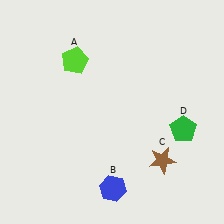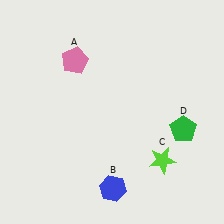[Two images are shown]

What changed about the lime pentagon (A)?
In Image 1, A is lime. In Image 2, it changed to pink.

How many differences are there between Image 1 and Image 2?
There are 2 differences between the two images.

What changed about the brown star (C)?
In Image 1, C is brown. In Image 2, it changed to lime.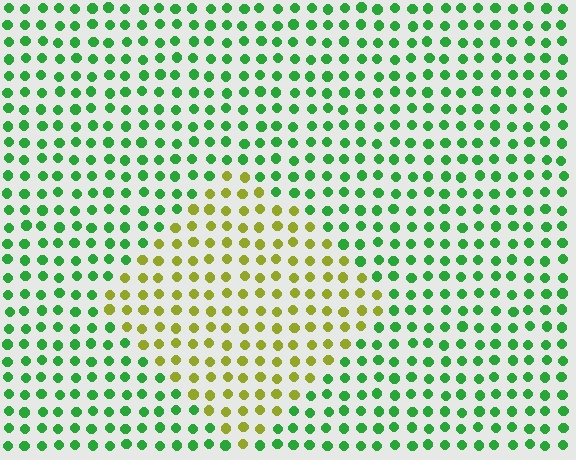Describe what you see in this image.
The image is filled with small green elements in a uniform arrangement. A diamond-shaped region is visible where the elements are tinted to a slightly different hue, forming a subtle color boundary.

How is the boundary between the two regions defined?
The boundary is defined purely by a slight shift in hue (about 59 degrees). Spacing, size, and orientation are identical on both sides.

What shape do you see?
I see a diamond.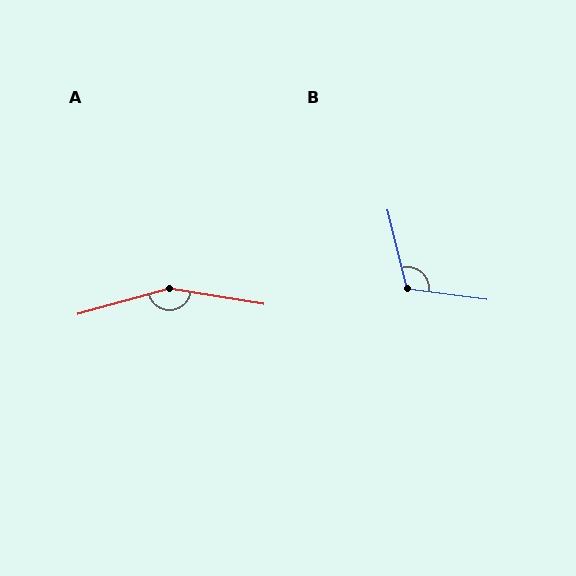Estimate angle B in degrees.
Approximately 112 degrees.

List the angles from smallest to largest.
B (112°), A (155°).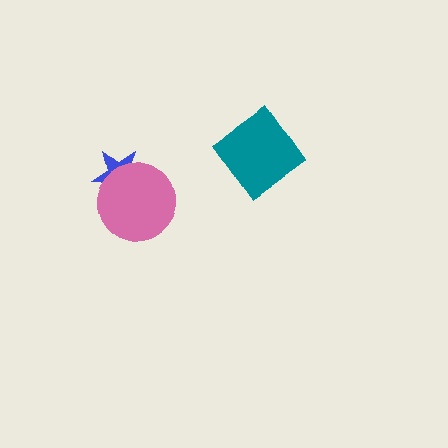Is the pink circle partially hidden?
No, no other shape covers it.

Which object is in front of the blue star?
The pink circle is in front of the blue star.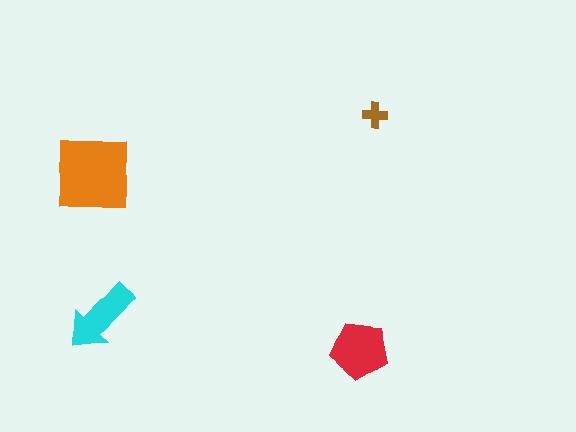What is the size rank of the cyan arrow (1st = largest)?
3rd.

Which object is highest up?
The brown cross is topmost.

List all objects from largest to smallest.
The orange square, the red pentagon, the cyan arrow, the brown cross.